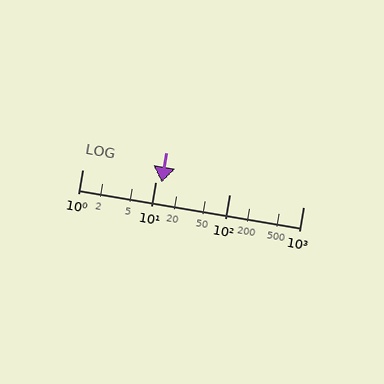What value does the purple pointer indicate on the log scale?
The pointer indicates approximately 12.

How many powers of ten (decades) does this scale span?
The scale spans 3 decades, from 1 to 1000.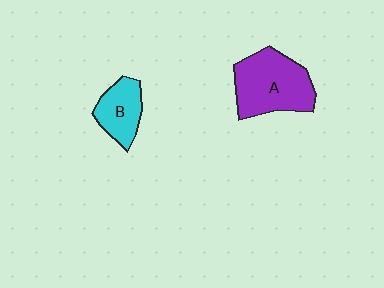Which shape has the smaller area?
Shape B (cyan).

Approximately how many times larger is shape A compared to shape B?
Approximately 1.8 times.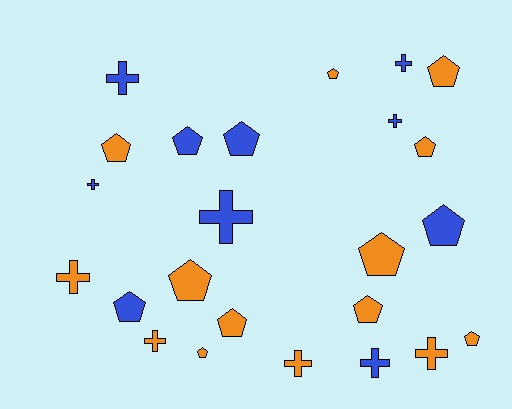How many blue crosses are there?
There are 6 blue crosses.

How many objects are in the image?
There are 24 objects.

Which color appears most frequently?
Orange, with 14 objects.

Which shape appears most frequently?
Pentagon, with 14 objects.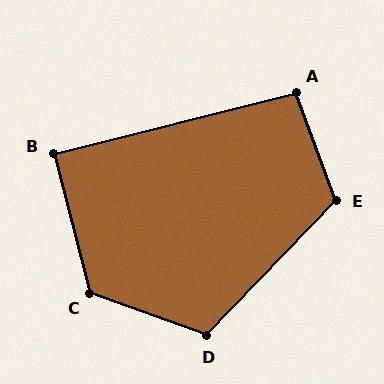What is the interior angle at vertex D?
Approximately 114 degrees (obtuse).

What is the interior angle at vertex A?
Approximately 96 degrees (obtuse).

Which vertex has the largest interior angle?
C, at approximately 124 degrees.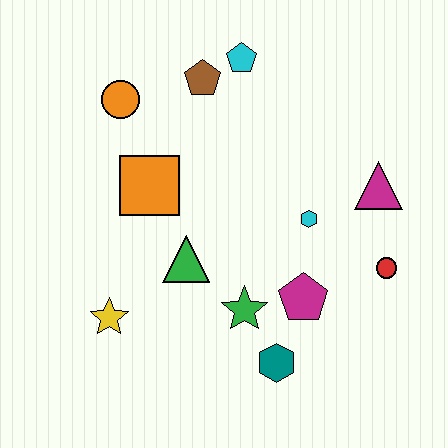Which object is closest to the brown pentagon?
The cyan pentagon is closest to the brown pentagon.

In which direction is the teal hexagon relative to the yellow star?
The teal hexagon is to the right of the yellow star.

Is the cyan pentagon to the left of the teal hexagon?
Yes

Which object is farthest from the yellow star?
The magenta triangle is farthest from the yellow star.